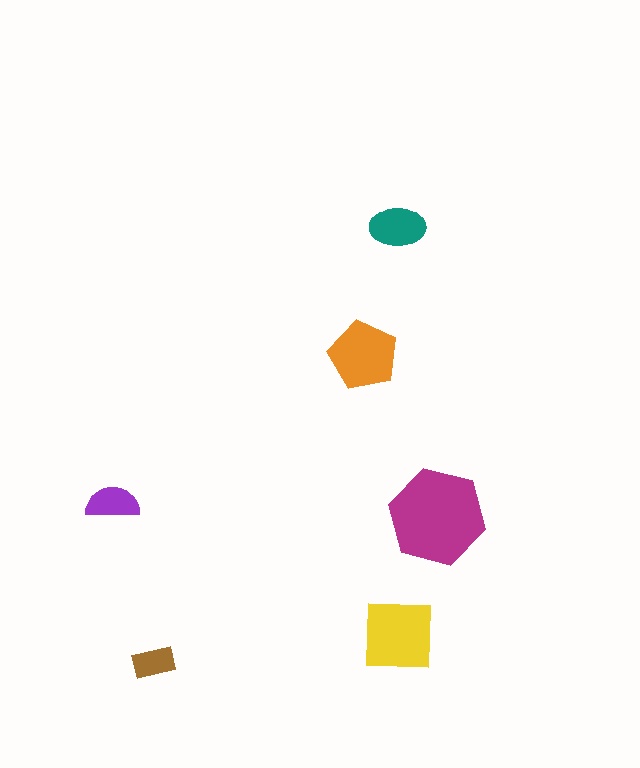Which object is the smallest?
The brown rectangle.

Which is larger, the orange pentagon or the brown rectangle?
The orange pentagon.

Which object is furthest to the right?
The magenta hexagon is rightmost.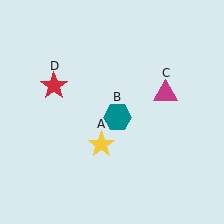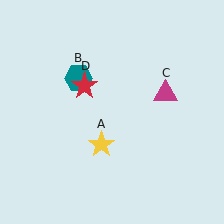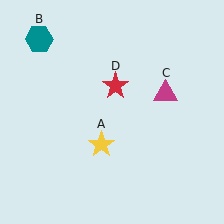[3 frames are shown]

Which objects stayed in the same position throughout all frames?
Yellow star (object A) and magenta triangle (object C) remained stationary.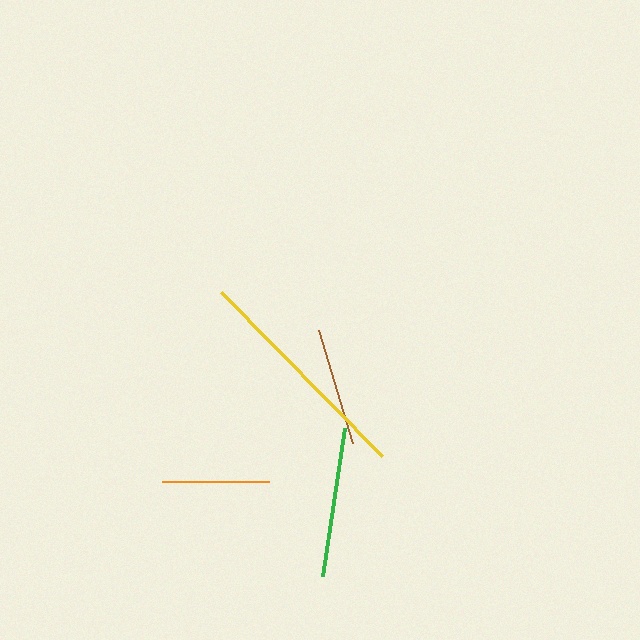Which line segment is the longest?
The yellow line is the longest at approximately 229 pixels.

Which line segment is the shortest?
The orange line is the shortest at approximately 107 pixels.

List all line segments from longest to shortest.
From longest to shortest: yellow, green, brown, orange.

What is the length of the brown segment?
The brown segment is approximately 118 pixels long.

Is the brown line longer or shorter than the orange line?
The brown line is longer than the orange line.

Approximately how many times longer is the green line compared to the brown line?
The green line is approximately 1.3 times the length of the brown line.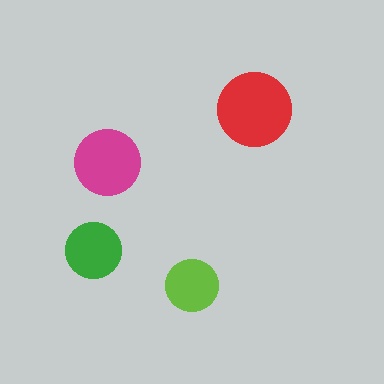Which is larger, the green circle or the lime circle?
The green one.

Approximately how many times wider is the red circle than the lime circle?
About 1.5 times wider.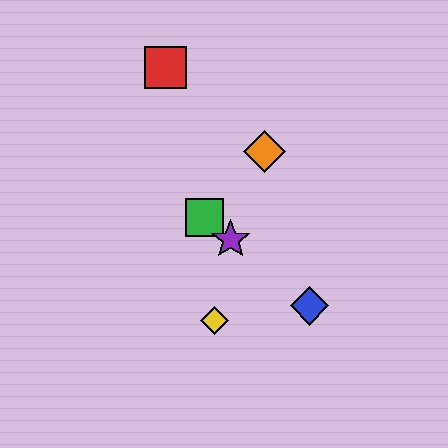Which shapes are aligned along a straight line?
The blue diamond, the green square, the purple star are aligned along a straight line.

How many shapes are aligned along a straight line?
3 shapes (the blue diamond, the green square, the purple star) are aligned along a straight line.